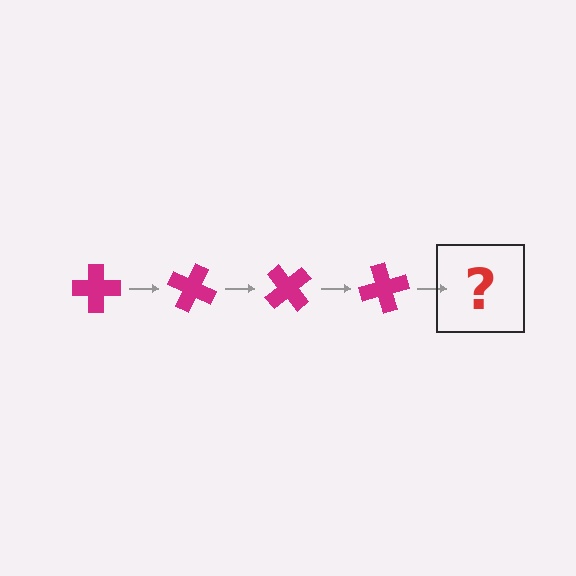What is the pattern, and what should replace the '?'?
The pattern is that the cross rotates 25 degrees each step. The '?' should be a magenta cross rotated 100 degrees.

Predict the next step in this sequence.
The next step is a magenta cross rotated 100 degrees.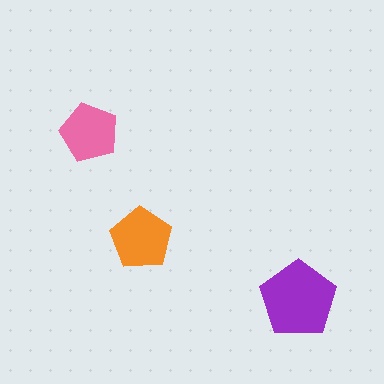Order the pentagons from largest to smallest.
the purple one, the orange one, the pink one.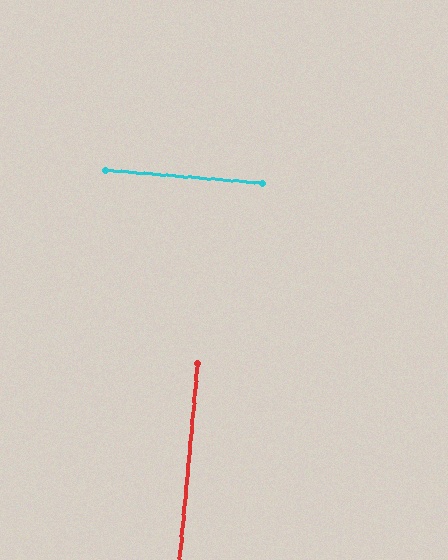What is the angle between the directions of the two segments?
Approximately 89 degrees.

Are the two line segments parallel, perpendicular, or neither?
Perpendicular — they meet at approximately 89°.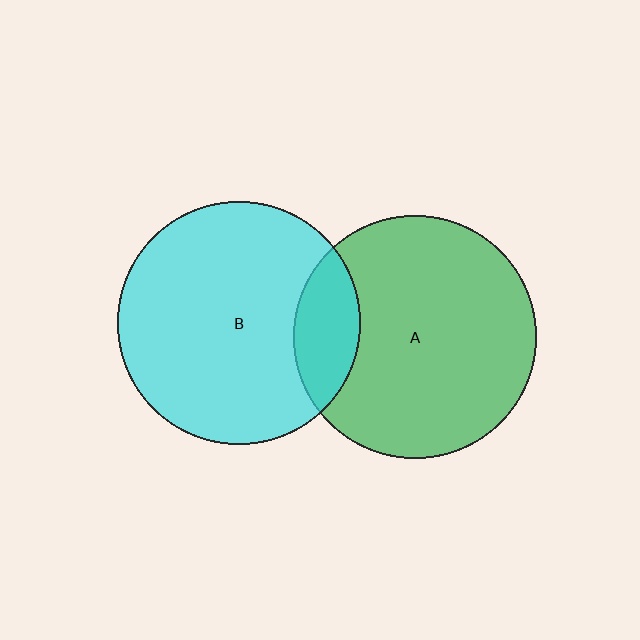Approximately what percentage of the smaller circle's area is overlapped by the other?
Approximately 15%.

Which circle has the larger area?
Circle A (green).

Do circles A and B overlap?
Yes.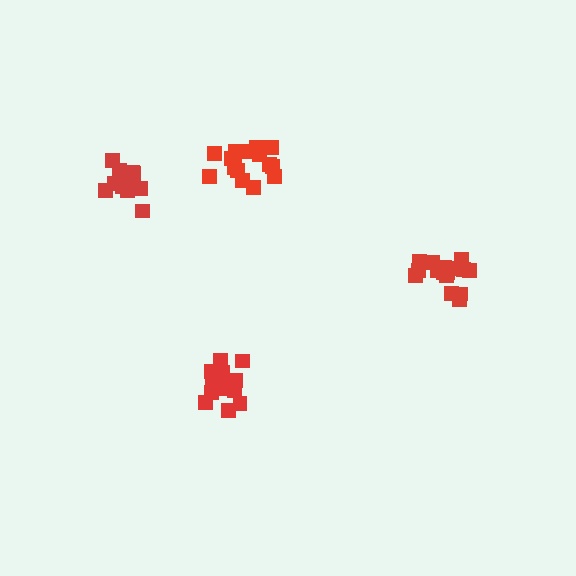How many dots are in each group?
Group 1: 15 dots, Group 2: 17 dots, Group 3: 13 dots, Group 4: 16 dots (61 total).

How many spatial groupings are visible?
There are 4 spatial groupings.